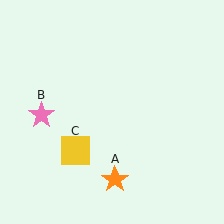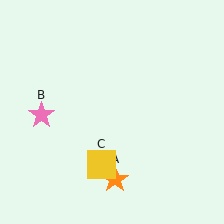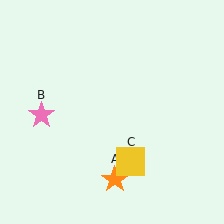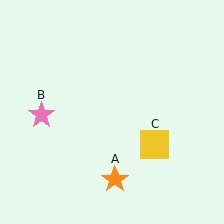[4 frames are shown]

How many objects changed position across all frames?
1 object changed position: yellow square (object C).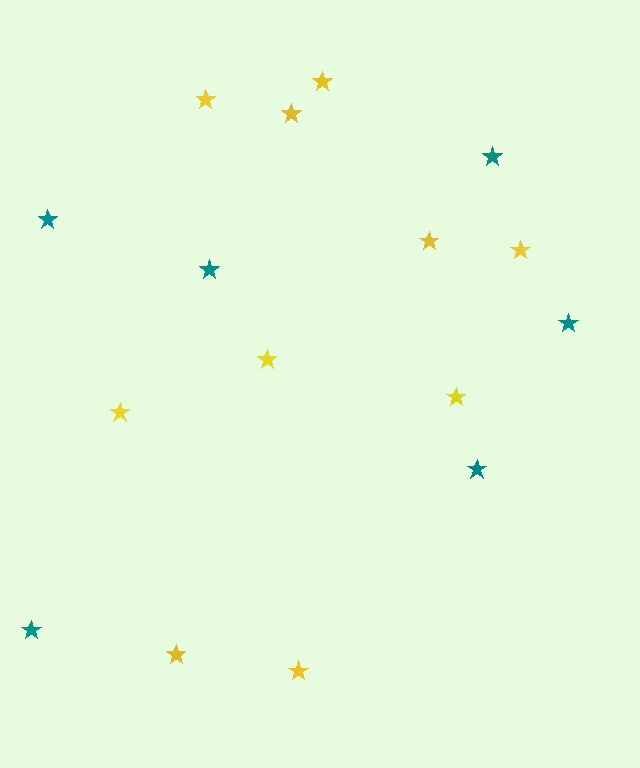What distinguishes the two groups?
There are 2 groups: one group of teal stars (6) and one group of yellow stars (10).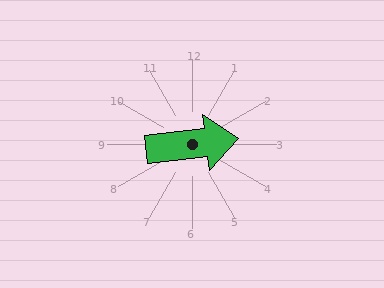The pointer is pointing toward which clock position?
Roughly 3 o'clock.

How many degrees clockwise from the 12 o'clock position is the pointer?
Approximately 83 degrees.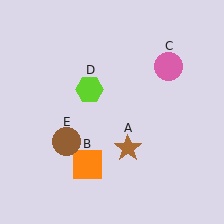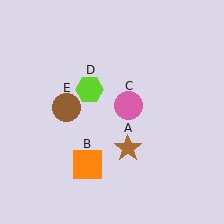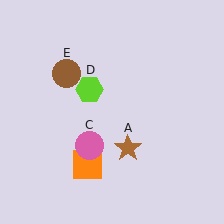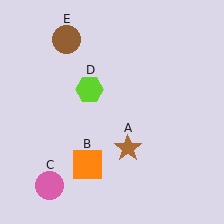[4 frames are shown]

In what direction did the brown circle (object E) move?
The brown circle (object E) moved up.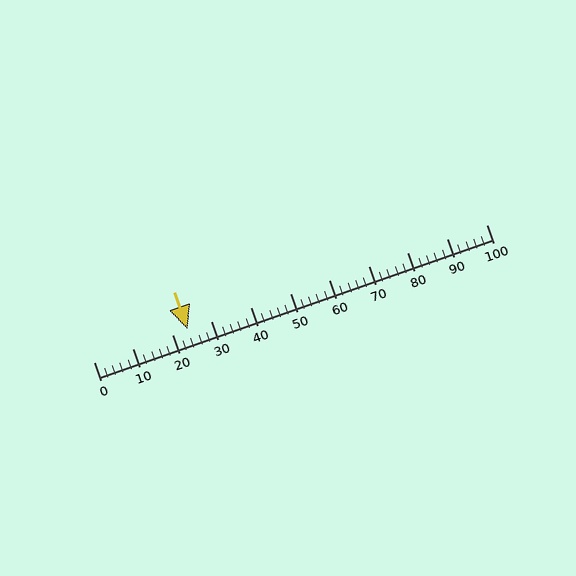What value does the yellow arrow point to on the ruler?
The yellow arrow points to approximately 24.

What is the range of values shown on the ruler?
The ruler shows values from 0 to 100.